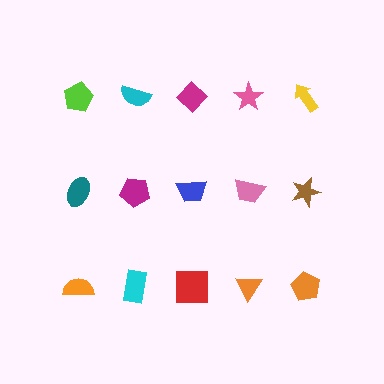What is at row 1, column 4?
A pink star.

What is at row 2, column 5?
A brown star.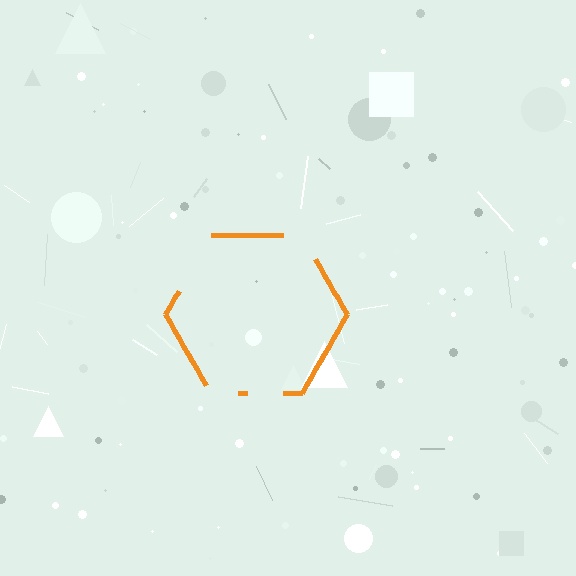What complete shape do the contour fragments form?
The contour fragments form a hexagon.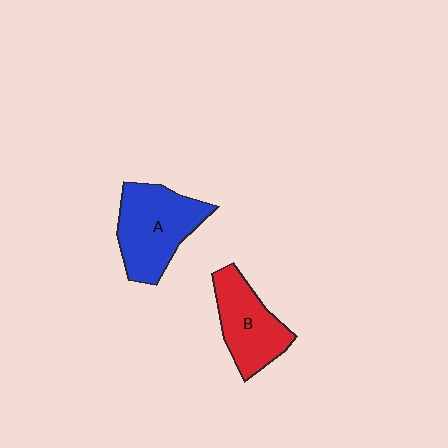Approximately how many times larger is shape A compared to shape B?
Approximately 1.2 times.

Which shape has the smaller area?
Shape B (red).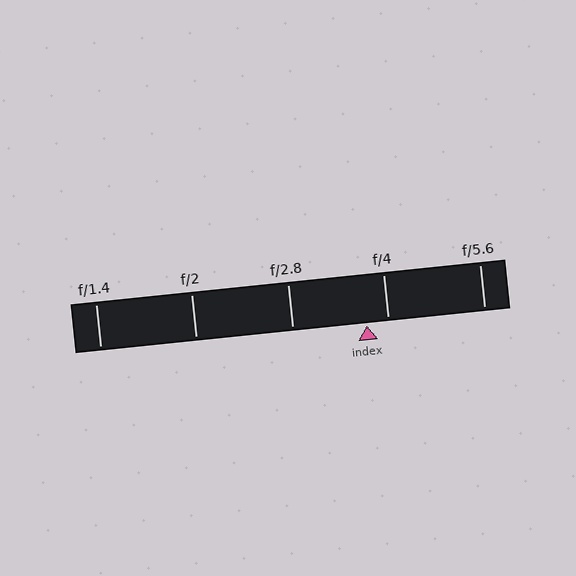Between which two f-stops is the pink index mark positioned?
The index mark is between f/2.8 and f/4.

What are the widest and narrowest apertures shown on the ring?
The widest aperture shown is f/1.4 and the narrowest is f/5.6.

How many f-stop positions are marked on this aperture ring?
There are 5 f-stop positions marked.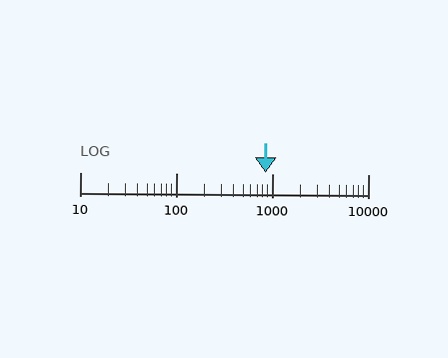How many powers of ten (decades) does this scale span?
The scale spans 3 decades, from 10 to 10000.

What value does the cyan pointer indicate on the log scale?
The pointer indicates approximately 860.